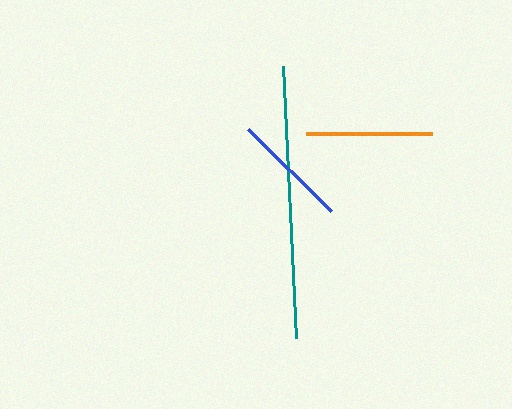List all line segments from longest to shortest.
From longest to shortest: teal, orange, blue.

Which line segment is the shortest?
The blue line is the shortest at approximately 117 pixels.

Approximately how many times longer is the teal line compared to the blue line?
The teal line is approximately 2.3 times the length of the blue line.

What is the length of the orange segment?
The orange segment is approximately 125 pixels long.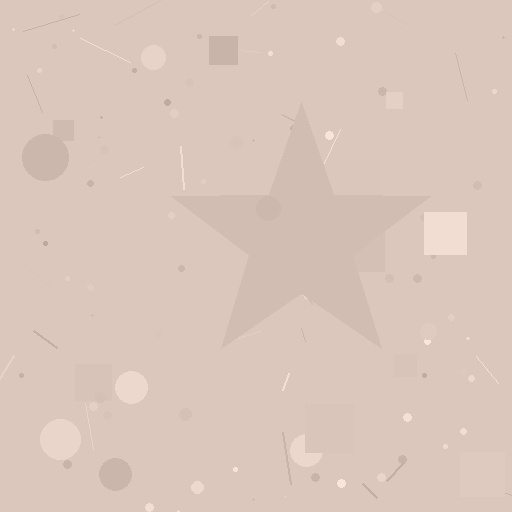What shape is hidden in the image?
A star is hidden in the image.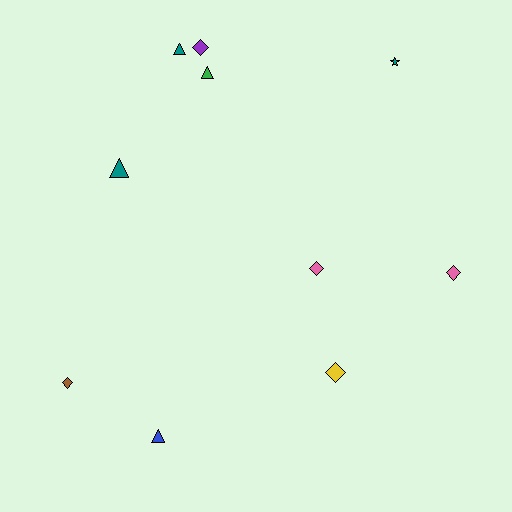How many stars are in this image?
There is 1 star.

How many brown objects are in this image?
There is 1 brown object.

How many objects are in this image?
There are 10 objects.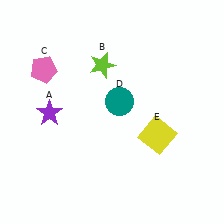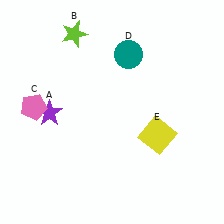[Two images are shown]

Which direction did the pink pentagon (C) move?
The pink pentagon (C) moved down.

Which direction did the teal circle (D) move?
The teal circle (D) moved up.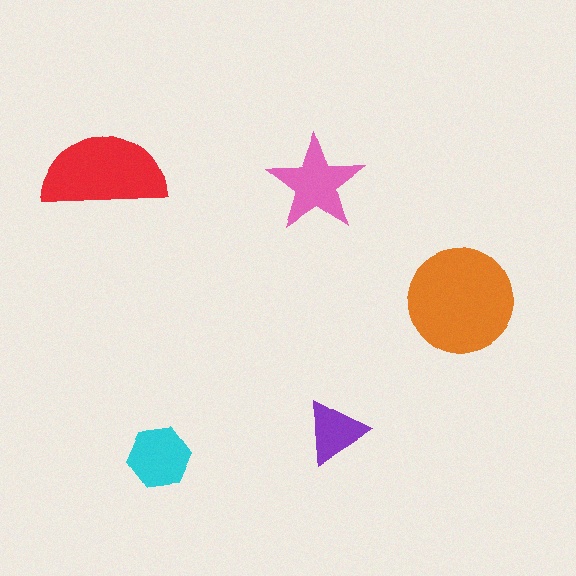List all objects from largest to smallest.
The orange circle, the red semicircle, the pink star, the cyan hexagon, the purple triangle.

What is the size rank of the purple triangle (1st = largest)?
5th.